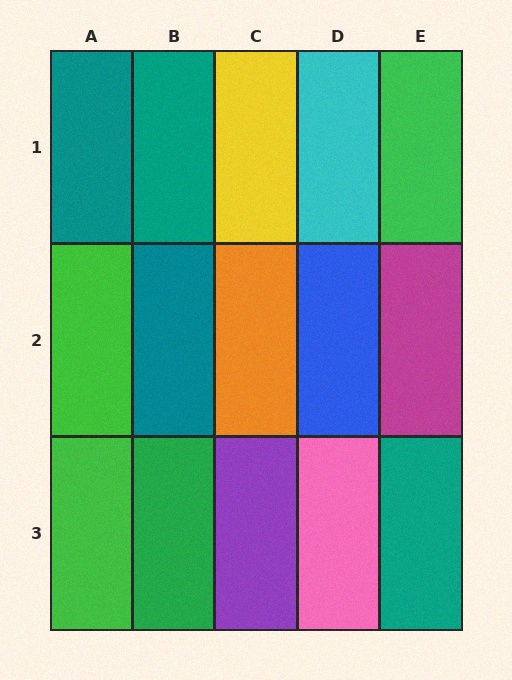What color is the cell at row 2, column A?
Green.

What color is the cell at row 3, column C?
Purple.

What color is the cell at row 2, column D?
Blue.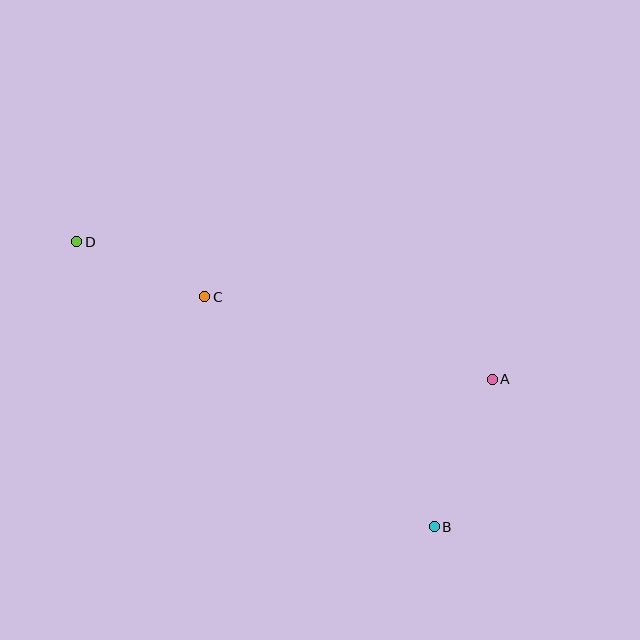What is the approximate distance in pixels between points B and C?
The distance between B and C is approximately 325 pixels.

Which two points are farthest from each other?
Points B and D are farthest from each other.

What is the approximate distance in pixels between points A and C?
The distance between A and C is approximately 299 pixels.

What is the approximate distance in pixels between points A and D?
The distance between A and D is approximately 437 pixels.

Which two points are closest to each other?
Points C and D are closest to each other.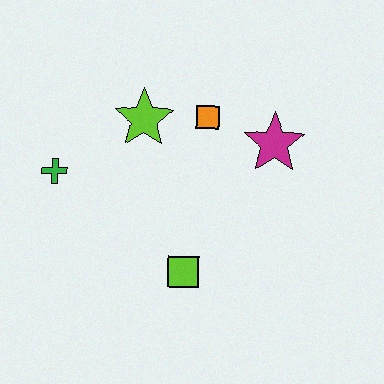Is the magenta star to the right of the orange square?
Yes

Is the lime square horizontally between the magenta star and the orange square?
No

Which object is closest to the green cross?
The lime star is closest to the green cross.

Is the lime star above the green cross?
Yes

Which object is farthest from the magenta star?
The green cross is farthest from the magenta star.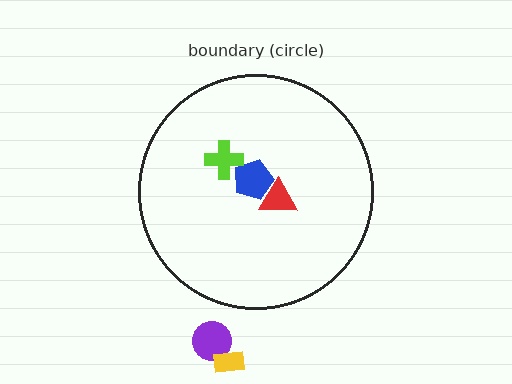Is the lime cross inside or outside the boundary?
Inside.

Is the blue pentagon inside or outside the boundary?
Inside.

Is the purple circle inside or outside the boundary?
Outside.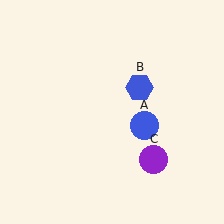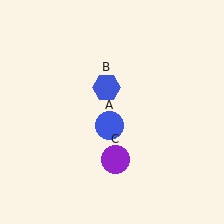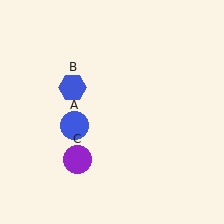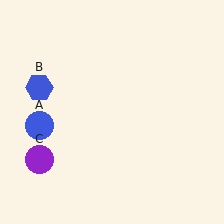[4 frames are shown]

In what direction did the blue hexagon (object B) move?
The blue hexagon (object B) moved left.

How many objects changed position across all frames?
3 objects changed position: blue circle (object A), blue hexagon (object B), purple circle (object C).